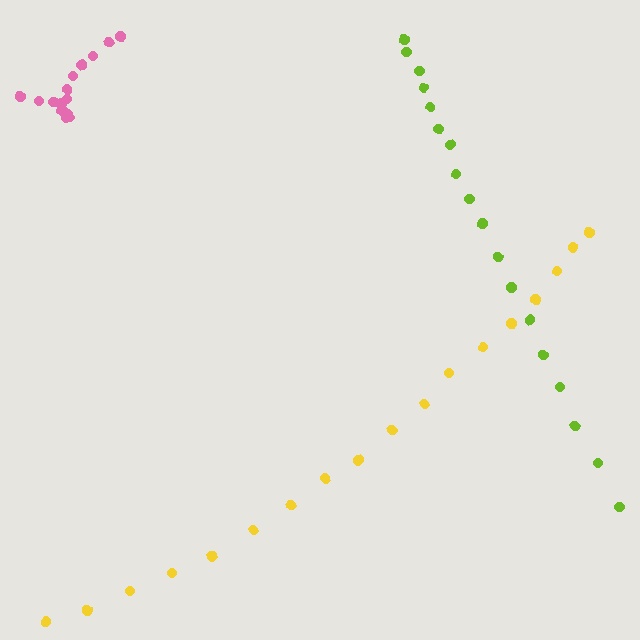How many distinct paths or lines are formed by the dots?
There are 3 distinct paths.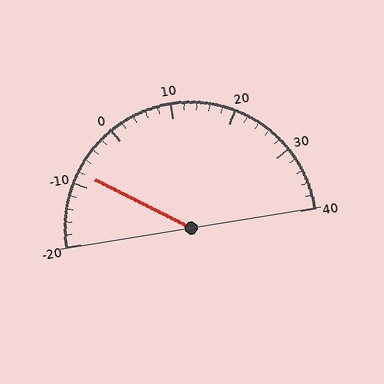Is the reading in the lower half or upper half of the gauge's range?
The reading is in the lower half of the range (-20 to 40).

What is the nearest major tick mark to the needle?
The nearest major tick mark is -10.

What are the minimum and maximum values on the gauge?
The gauge ranges from -20 to 40.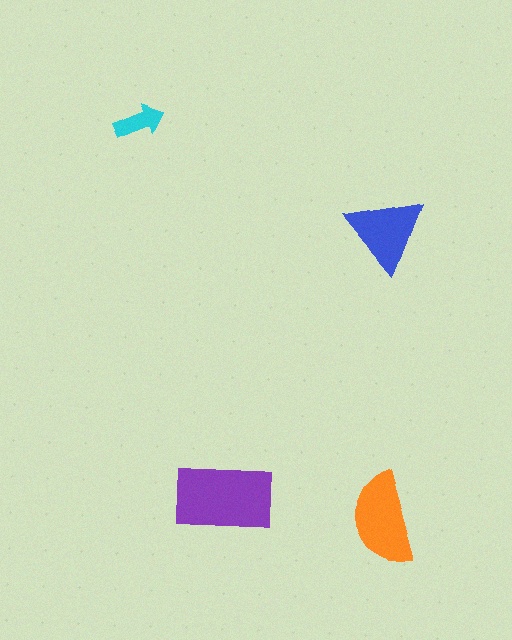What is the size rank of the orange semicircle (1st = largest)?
2nd.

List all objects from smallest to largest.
The cyan arrow, the blue triangle, the orange semicircle, the purple rectangle.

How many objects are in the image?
There are 4 objects in the image.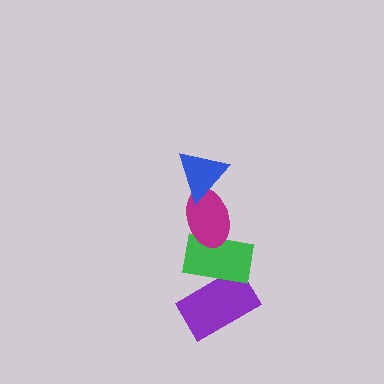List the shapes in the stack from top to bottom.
From top to bottom: the blue triangle, the magenta ellipse, the green rectangle, the purple rectangle.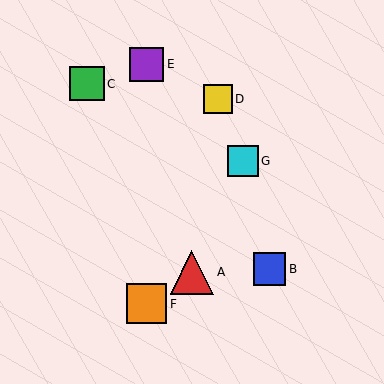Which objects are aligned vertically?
Objects E, F are aligned vertically.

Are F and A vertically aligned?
No, F is at x≈146 and A is at x≈192.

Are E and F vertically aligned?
Yes, both are at x≈146.